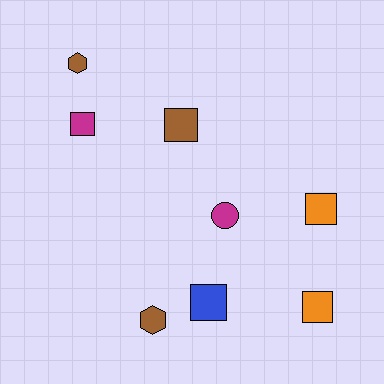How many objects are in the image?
There are 8 objects.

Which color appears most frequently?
Brown, with 3 objects.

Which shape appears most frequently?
Square, with 5 objects.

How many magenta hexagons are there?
There are no magenta hexagons.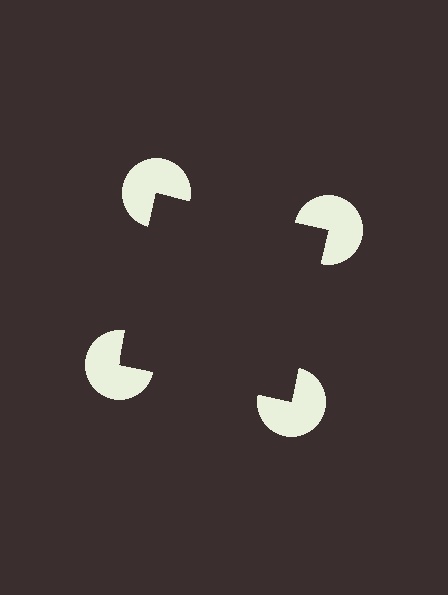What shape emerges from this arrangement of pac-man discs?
An illusory square — its edges are inferred from the aligned wedge cuts in the pac-man discs, not physically drawn.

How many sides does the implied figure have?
4 sides.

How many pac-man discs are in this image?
There are 4 — one at each vertex of the illusory square.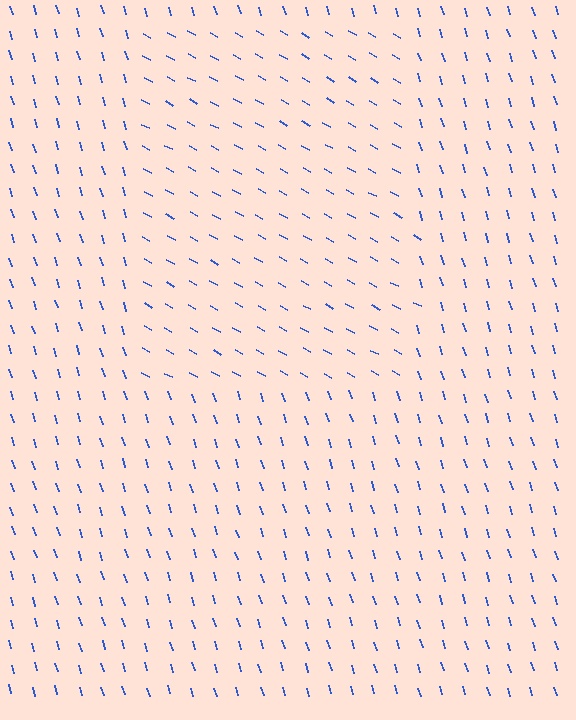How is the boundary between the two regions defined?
The boundary is defined purely by a change in line orientation (approximately 45 degrees difference). All lines are the same color and thickness.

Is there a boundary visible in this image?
Yes, there is a texture boundary formed by a change in line orientation.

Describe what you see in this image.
The image is filled with small blue line segments. A rectangle region in the image has lines oriented differently from the surrounding lines, creating a visible texture boundary.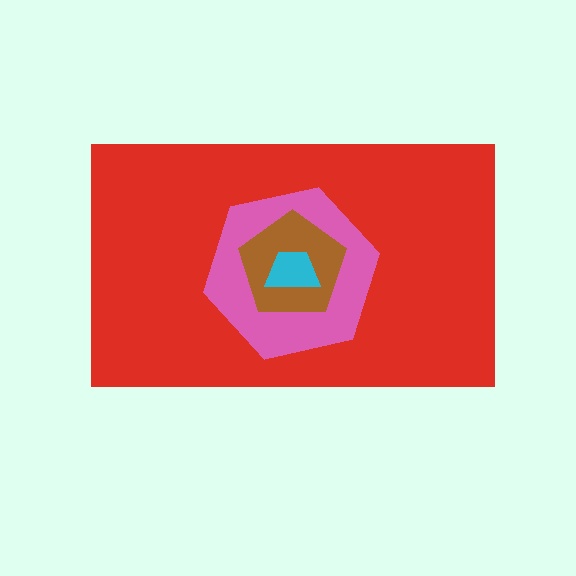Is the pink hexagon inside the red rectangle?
Yes.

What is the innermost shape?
The cyan trapezoid.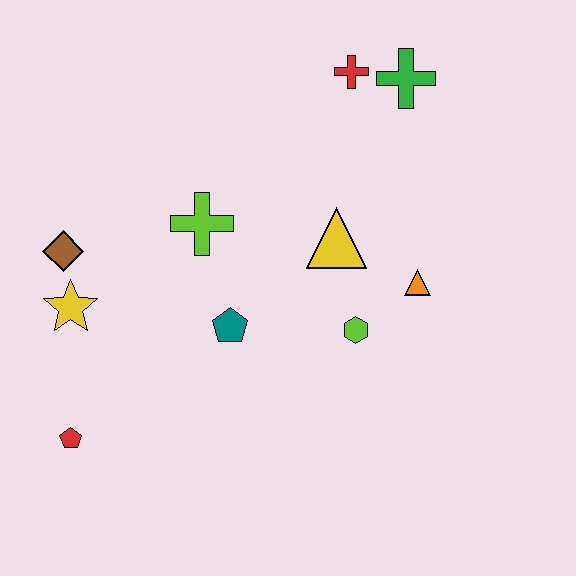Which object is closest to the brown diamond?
The yellow star is closest to the brown diamond.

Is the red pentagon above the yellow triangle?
No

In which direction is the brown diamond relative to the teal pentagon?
The brown diamond is to the left of the teal pentagon.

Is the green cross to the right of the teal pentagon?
Yes